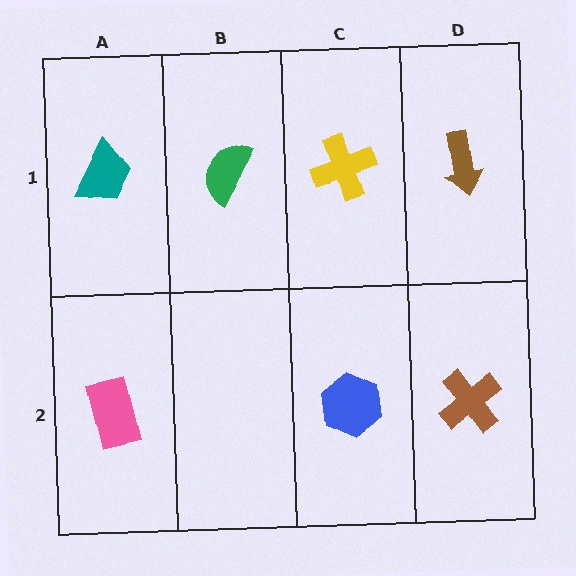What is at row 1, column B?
A green semicircle.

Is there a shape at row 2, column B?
No, that cell is empty.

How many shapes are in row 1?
4 shapes.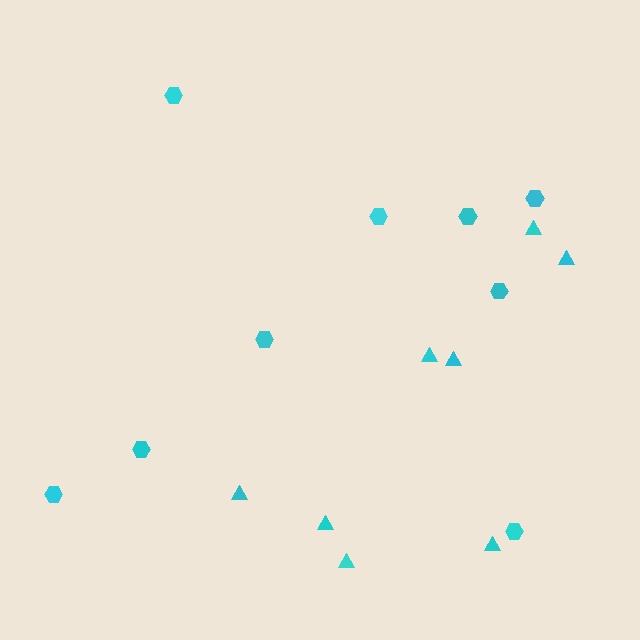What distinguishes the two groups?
There are 2 groups: one group of hexagons (9) and one group of triangles (8).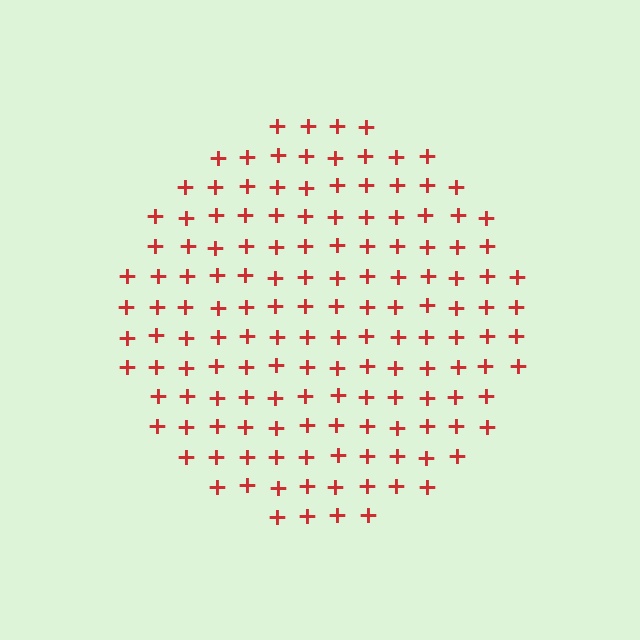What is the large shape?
The large shape is a circle.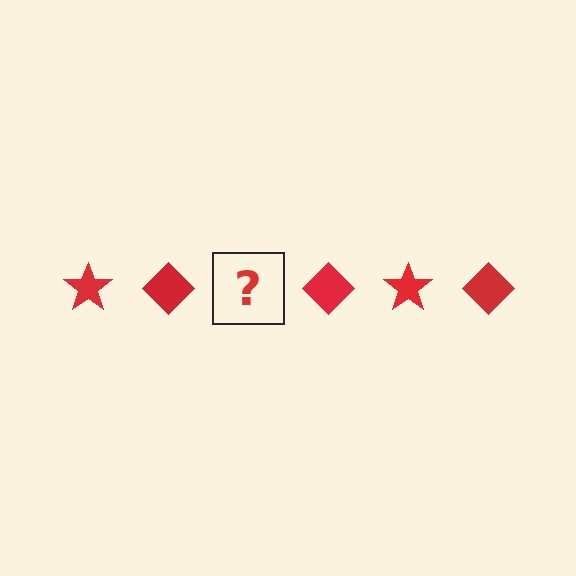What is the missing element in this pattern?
The missing element is a red star.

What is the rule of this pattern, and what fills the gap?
The rule is that the pattern cycles through star, diamond shapes in red. The gap should be filled with a red star.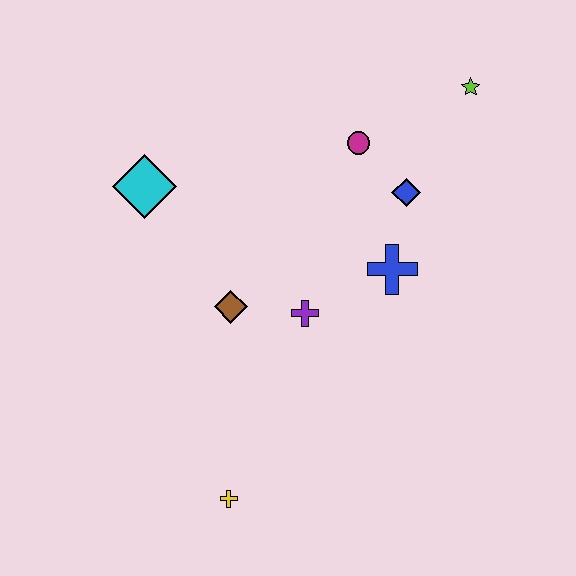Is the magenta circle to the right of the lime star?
No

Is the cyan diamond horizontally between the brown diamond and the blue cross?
No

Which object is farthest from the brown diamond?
The lime star is farthest from the brown diamond.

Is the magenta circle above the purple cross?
Yes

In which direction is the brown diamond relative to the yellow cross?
The brown diamond is above the yellow cross.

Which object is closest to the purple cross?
The brown diamond is closest to the purple cross.